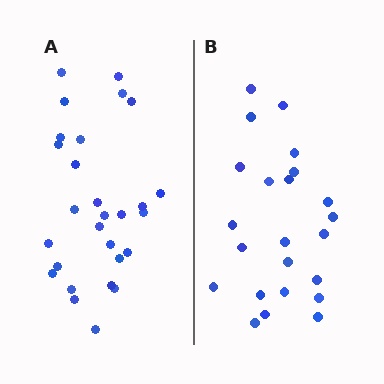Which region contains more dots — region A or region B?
Region A (the left region) has more dots.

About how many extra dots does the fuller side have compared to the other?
Region A has about 5 more dots than region B.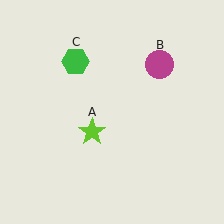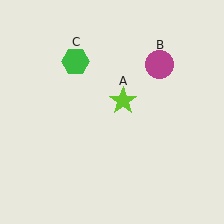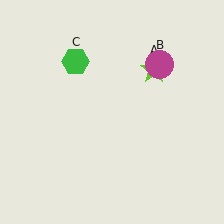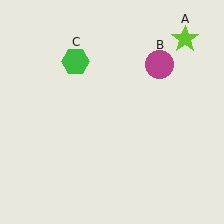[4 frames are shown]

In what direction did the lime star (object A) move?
The lime star (object A) moved up and to the right.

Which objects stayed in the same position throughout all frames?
Magenta circle (object B) and green hexagon (object C) remained stationary.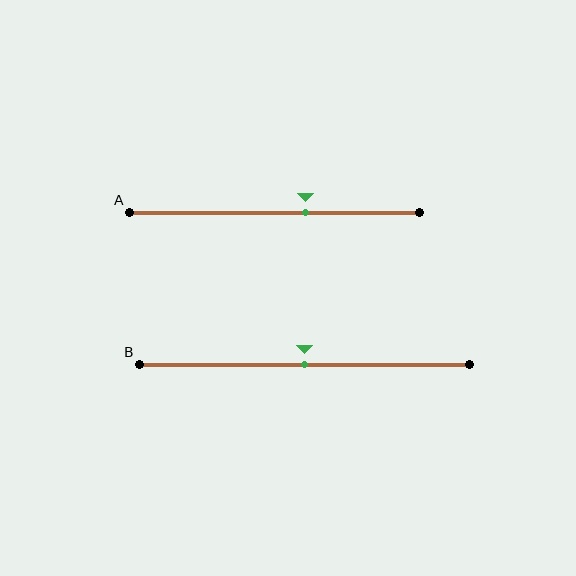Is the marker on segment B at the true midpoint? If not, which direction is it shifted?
Yes, the marker on segment B is at the true midpoint.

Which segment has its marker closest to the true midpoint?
Segment B has its marker closest to the true midpoint.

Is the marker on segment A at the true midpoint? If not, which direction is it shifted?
No, the marker on segment A is shifted to the right by about 11% of the segment length.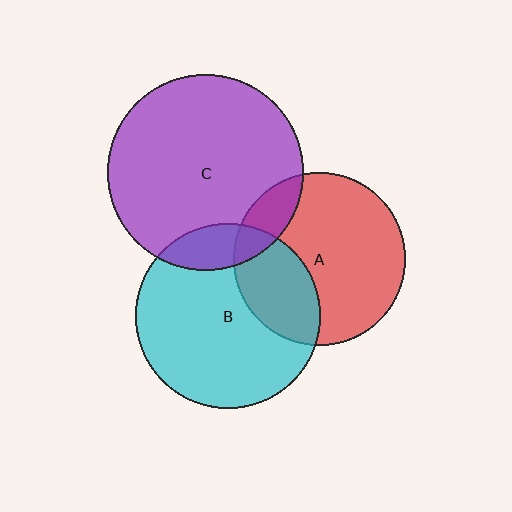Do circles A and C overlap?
Yes.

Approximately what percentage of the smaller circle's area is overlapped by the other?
Approximately 15%.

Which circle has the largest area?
Circle C (purple).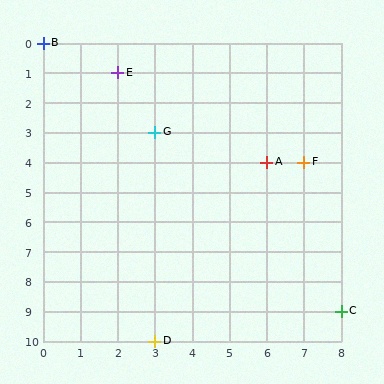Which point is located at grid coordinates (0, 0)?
Point B is at (0, 0).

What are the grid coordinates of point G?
Point G is at grid coordinates (3, 3).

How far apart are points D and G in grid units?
Points D and G are 7 rows apart.